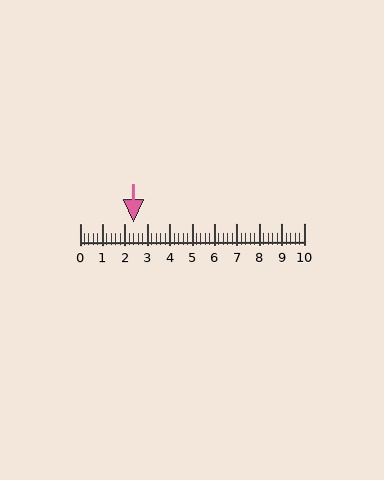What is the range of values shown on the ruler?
The ruler shows values from 0 to 10.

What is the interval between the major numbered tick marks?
The major tick marks are spaced 1 units apart.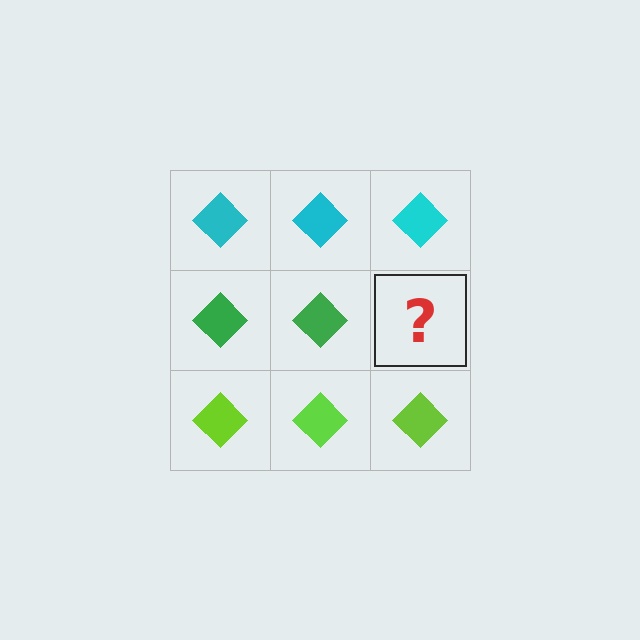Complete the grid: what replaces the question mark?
The question mark should be replaced with a green diamond.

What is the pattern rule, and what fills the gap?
The rule is that each row has a consistent color. The gap should be filled with a green diamond.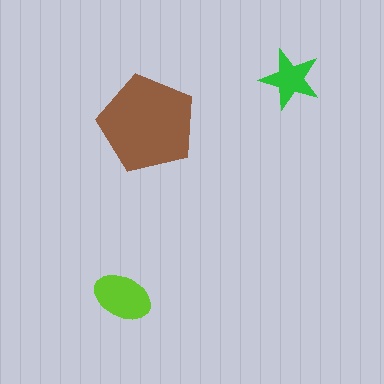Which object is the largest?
The brown pentagon.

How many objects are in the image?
There are 3 objects in the image.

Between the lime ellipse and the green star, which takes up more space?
The lime ellipse.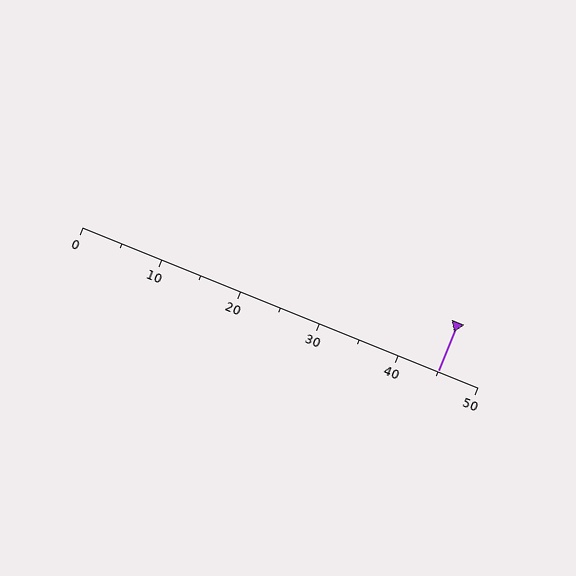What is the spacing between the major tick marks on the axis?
The major ticks are spaced 10 apart.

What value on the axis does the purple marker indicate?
The marker indicates approximately 45.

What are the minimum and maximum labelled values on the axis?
The axis runs from 0 to 50.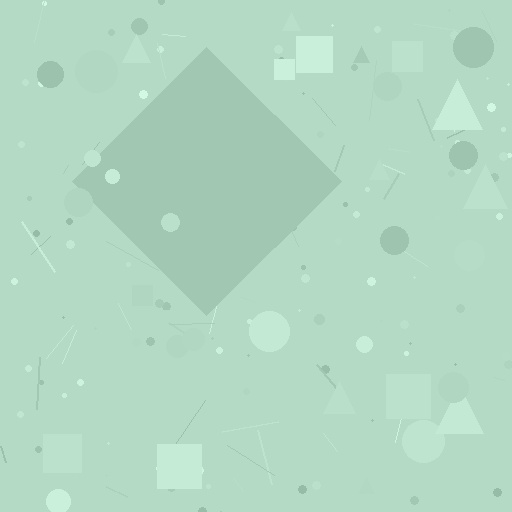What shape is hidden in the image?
A diamond is hidden in the image.